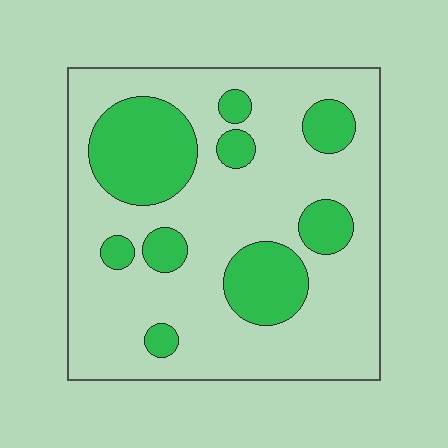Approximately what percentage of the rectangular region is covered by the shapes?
Approximately 25%.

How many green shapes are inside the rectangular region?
9.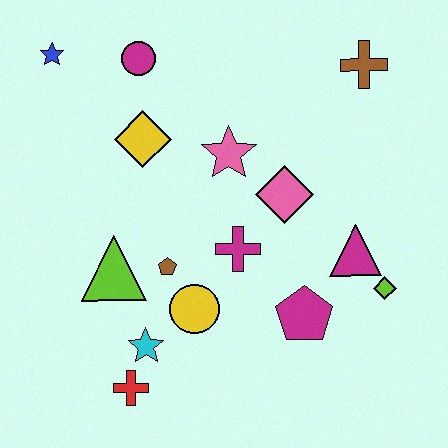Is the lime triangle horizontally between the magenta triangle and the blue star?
Yes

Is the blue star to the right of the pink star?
No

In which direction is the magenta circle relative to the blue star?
The magenta circle is to the right of the blue star.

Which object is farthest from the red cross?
The brown cross is farthest from the red cross.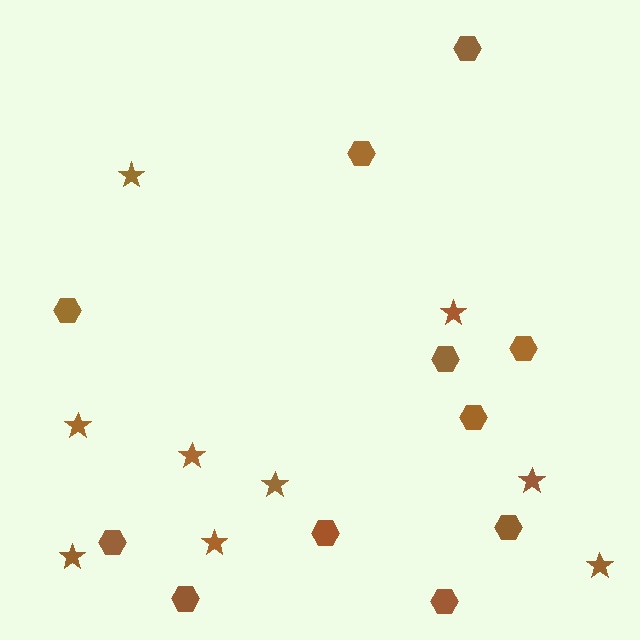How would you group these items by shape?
There are 2 groups: one group of stars (9) and one group of hexagons (11).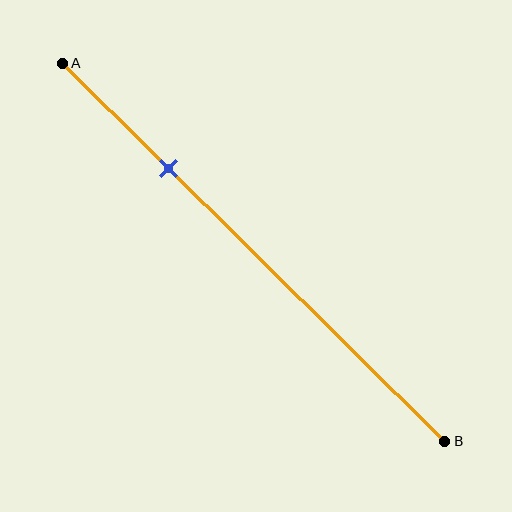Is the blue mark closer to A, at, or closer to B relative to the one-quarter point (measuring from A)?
The blue mark is approximately at the one-quarter point of segment AB.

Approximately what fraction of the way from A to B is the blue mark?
The blue mark is approximately 30% of the way from A to B.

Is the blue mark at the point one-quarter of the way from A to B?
Yes, the mark is approximately at the one-quarter point.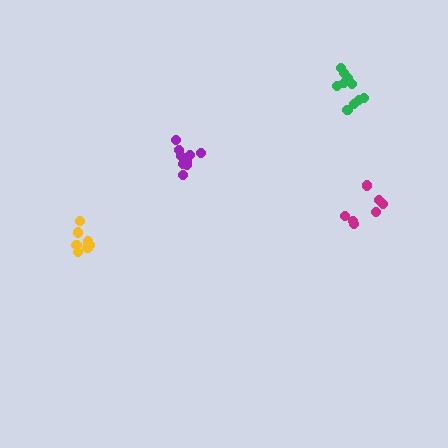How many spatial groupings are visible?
There are 4 spatial groupings.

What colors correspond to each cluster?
The clusters are colored: green, purple, yellow, magenta.